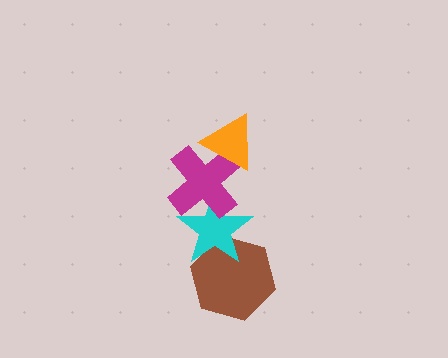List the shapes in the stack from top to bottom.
From top to bottom: the orange triangle, the magenta cross, the cyan star, the brown hexagon.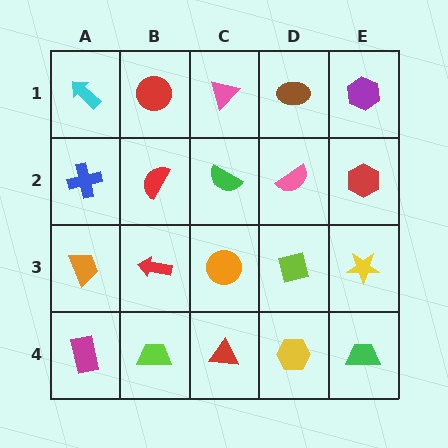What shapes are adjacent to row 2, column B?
A red circle (row 1, column B), a red arrow (row 3, column B), a blue cross (row 2, column A), a green semicircle (row 2, column C).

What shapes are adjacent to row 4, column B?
A red arrow (row 3, column B), a magenta rectangle (row 4, column A), a red triangle (row 4, column C).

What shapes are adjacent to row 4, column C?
An orange circle (row 3, column C), a lime trapezoid (row 4, column B), a yellow hexagon (row 4, column D).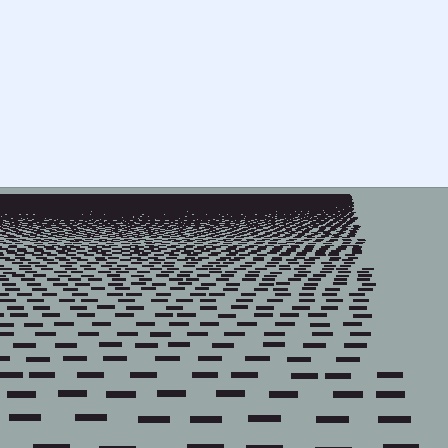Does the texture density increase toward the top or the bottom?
Density increases toward the top.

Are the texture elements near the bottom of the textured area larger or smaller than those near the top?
Larger. Near the bottom, elements are closer to the viewer and appear at a bigger on-screen size.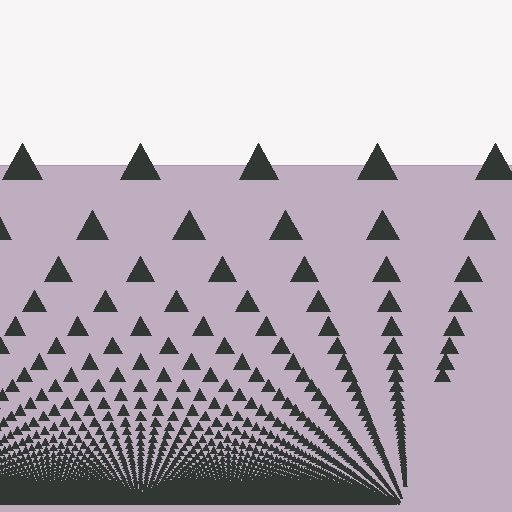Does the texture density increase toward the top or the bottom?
Density increases toward the bottom.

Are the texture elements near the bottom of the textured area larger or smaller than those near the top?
Smaller. The gradient is inverted — elements near the bottom are smaller and denser.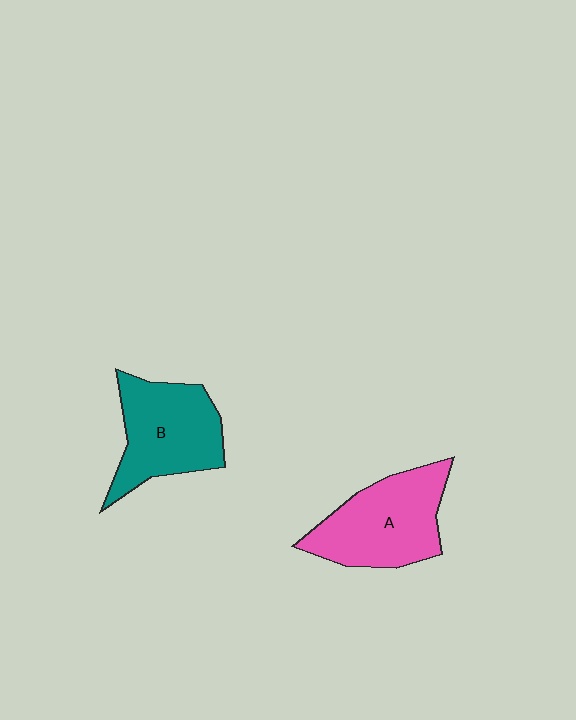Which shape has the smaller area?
Shape B (teal).